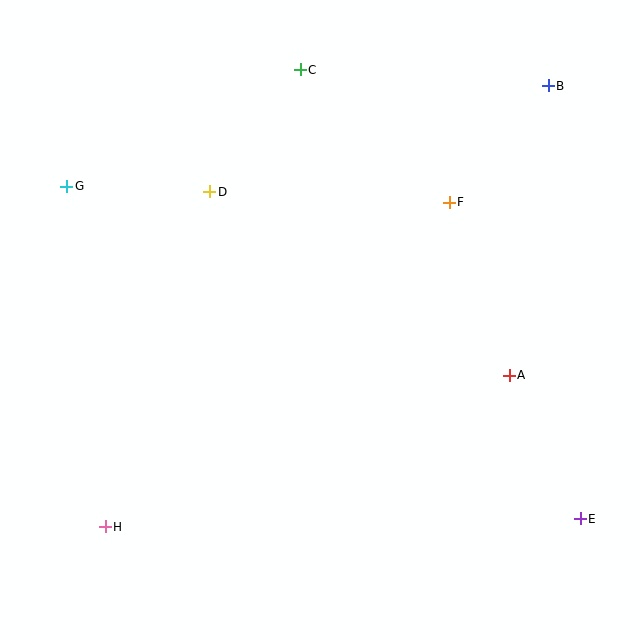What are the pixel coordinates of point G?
Point G is at (67, 186).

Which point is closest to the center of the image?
Point D at (210, 192) is closest to the center.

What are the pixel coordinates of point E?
Point E is at (580, 519).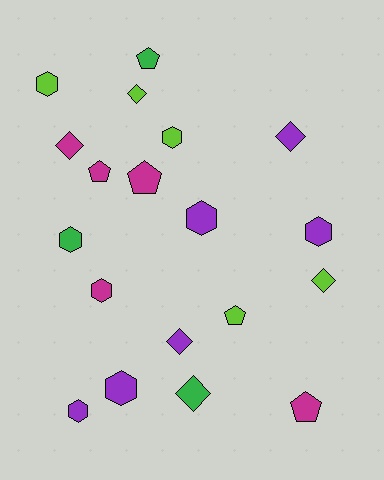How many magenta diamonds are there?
There is 1 magenta diamond.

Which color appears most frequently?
Purple, with 6 objects.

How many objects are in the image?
There are 19 objects.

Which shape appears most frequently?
Hexagon, with 8 objects.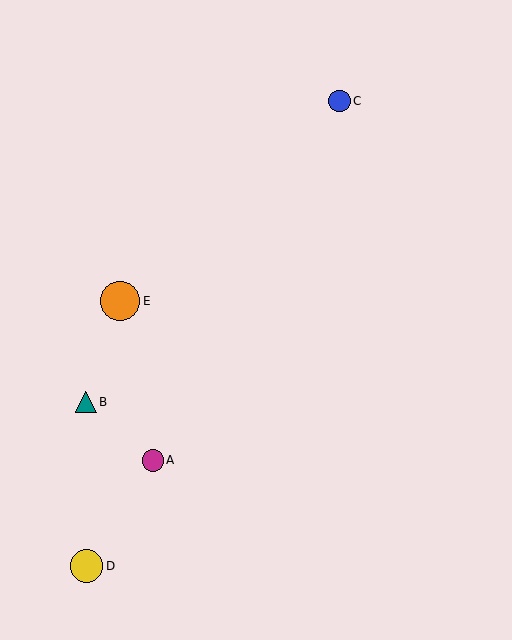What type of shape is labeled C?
Shape C is a blue circle.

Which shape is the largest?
The orange circle (labeled E) is the largest.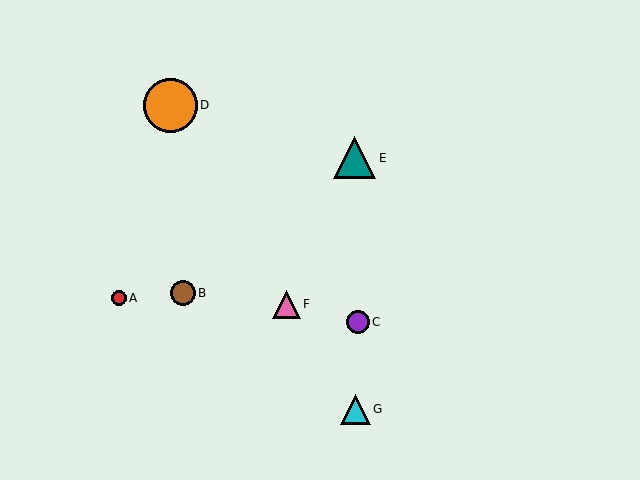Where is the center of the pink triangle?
The center of the pink triangle is at (287, 304).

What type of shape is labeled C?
Shape C is a purple circle.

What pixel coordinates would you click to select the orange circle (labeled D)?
Click at (170, 105) to select the orange circle D.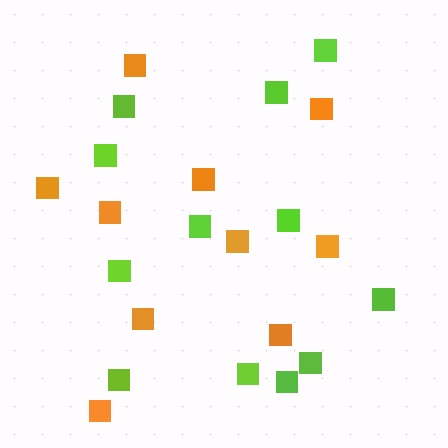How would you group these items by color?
There are 2 groups: one group of lime squares (12) and one group of orange squares (10).